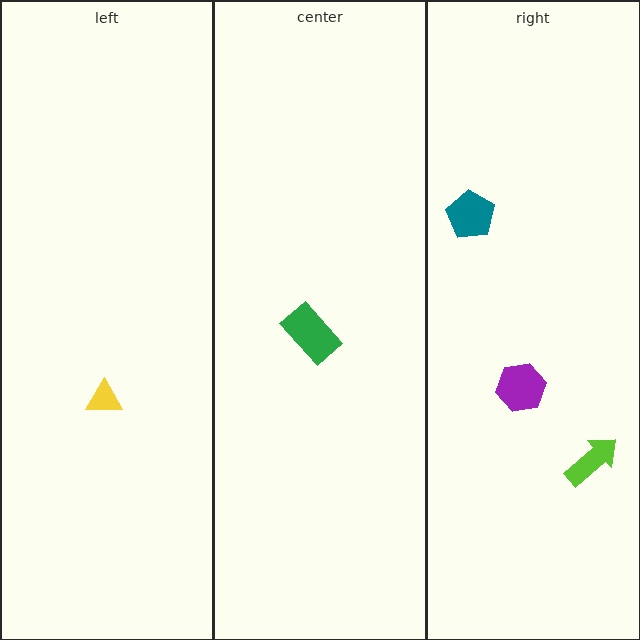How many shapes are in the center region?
1.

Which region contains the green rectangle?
The center region.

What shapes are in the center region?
The green rectangle.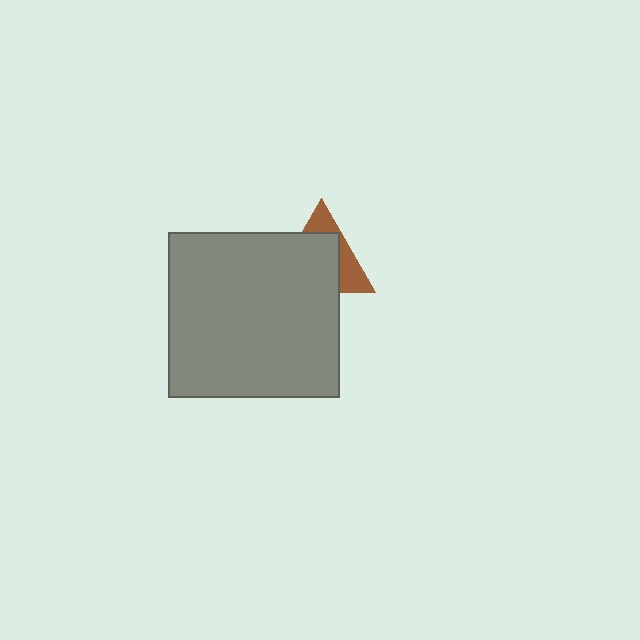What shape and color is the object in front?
The object in front is a gray rectangle.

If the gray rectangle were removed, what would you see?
You would see the complete brown triangle.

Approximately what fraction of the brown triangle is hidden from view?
Roughly 65% of the brown triangle is hidden behind the gray rectangle.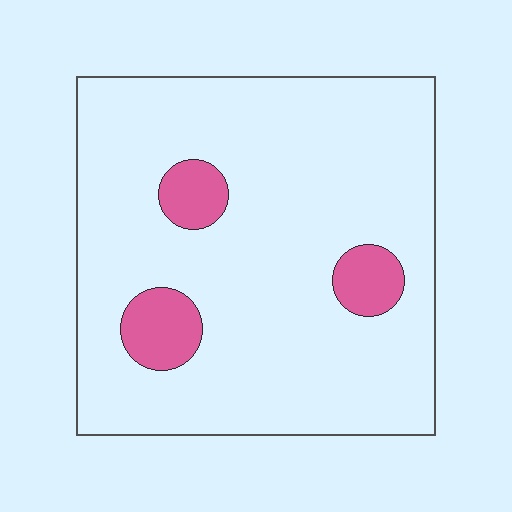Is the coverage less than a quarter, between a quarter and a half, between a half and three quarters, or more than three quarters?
Less than a quarter.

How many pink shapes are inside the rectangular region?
3.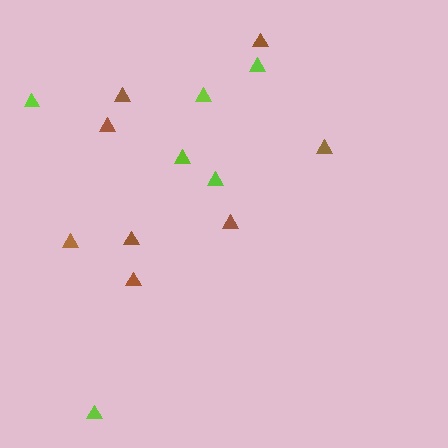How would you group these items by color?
There are 2 groups: one group of brown triangles (8) and one group of lime triangles (6).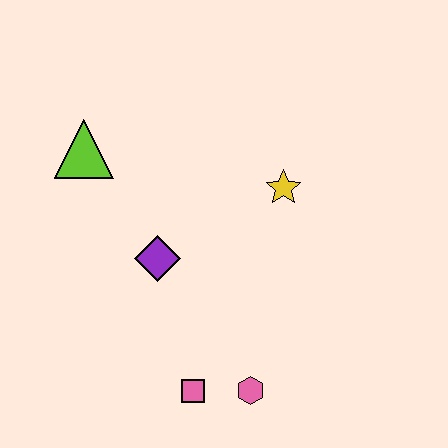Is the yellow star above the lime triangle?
No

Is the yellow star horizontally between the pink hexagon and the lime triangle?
No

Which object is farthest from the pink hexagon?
The lime triangle is farthest from the pink hexagon.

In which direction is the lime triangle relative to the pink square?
The lime triangle is above the pink square.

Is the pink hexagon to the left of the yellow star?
Yes